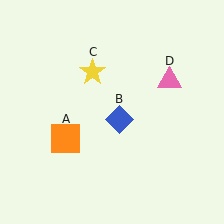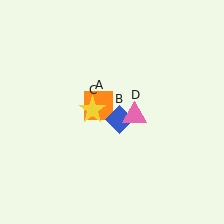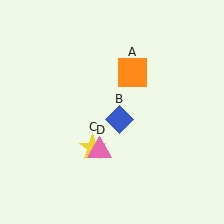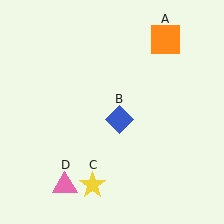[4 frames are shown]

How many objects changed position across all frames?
3 objects changed position: orange square (object A), yellow star (object C), pink triangle (object D).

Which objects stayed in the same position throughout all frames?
Blue diamond (object B) remained stationary.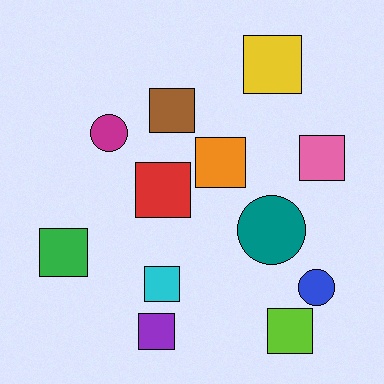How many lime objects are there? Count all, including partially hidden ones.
There is 1 lime object.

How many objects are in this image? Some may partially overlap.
There are 12 objects.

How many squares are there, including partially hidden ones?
There are 9 squares.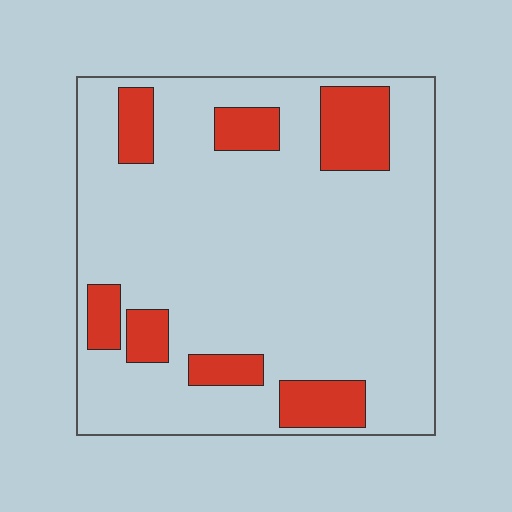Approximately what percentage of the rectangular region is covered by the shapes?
Approximately 20%.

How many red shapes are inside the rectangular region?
7.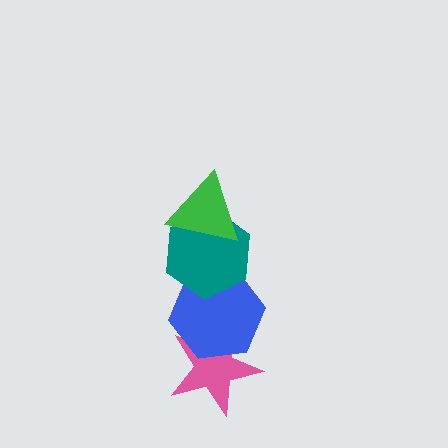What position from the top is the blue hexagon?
The blue hexagon is 3rd from the top.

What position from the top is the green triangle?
The green triangle is 1st from the top.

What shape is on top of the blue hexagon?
The teal hexagon is on top of the blue hexagon.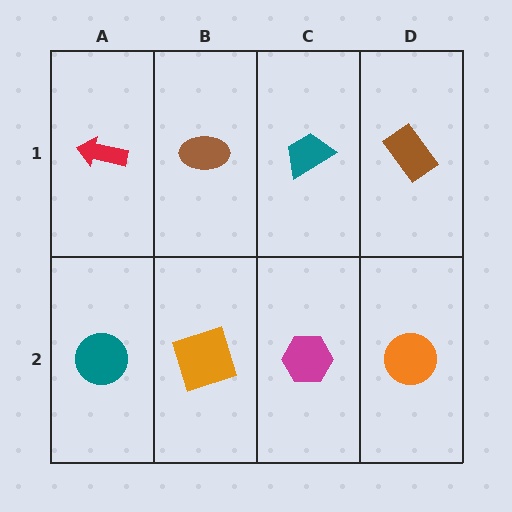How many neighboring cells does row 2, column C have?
3.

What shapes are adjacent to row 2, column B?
A brown ellipse (row 1, column B), a teal circle (row 2, column A), a magenta hexagon (row 2, column C).